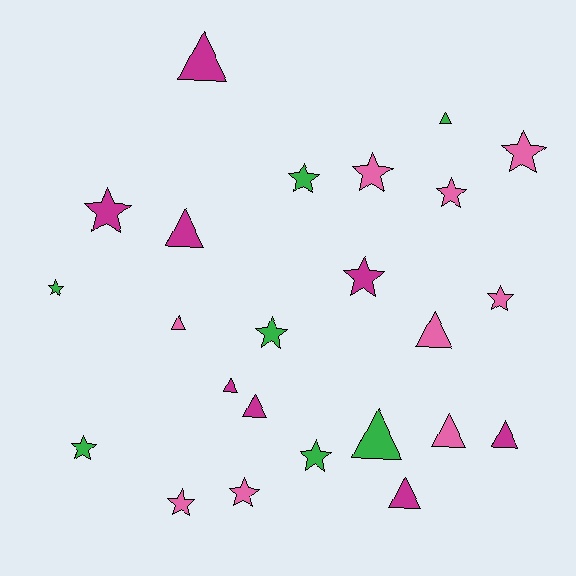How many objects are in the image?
There are 24 objects.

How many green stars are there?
There are 5 green stars.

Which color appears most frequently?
Pink, with 9 objects.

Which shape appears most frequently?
Star, with 13 objects.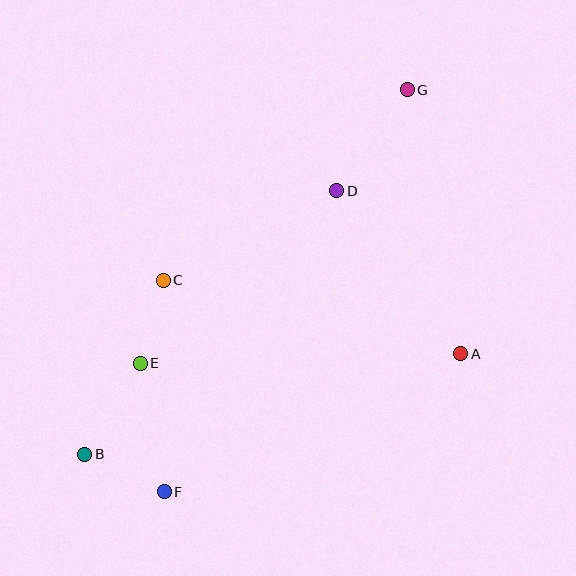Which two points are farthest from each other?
Points B and G are farthest from each other.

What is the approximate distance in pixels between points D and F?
The distance between D and F is approximately 347 pixels.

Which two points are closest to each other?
Points C and E are closest to each other.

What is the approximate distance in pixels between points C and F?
The distance between C and F is approximately 212 pixels.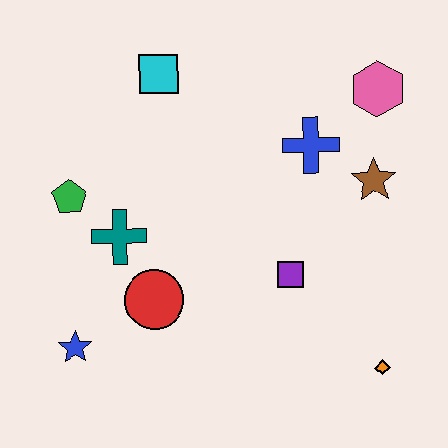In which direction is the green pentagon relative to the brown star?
The green pentagon is to the left of the brown star.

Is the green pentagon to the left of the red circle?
Yes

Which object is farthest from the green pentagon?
The orange diamond is farthest from the green pentagon.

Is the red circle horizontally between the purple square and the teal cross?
Yes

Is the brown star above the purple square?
Yes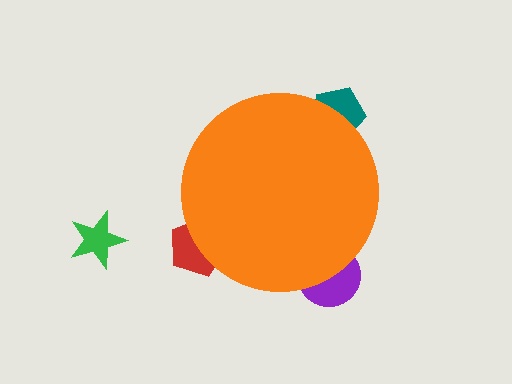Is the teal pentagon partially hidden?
Yes, the teal pentagon is partially hidden behind the orange circle.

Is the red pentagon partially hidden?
Yes, the red pentagon is partially hidden behind the orange circle.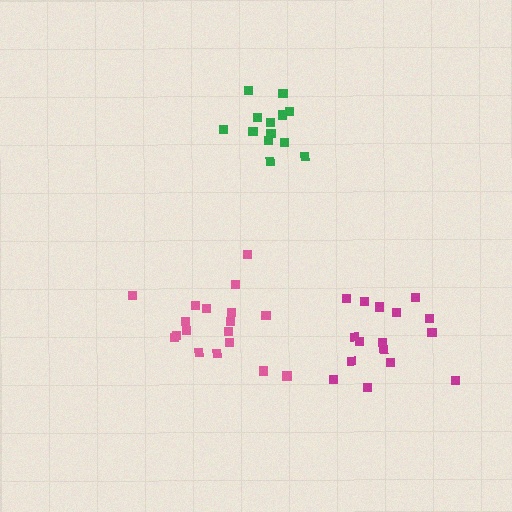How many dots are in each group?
Group 1: 13 dots, Group 2: 18 dots, Group 3: 16 dots (47 total).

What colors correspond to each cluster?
The clusters are colored: green, pink, magenta.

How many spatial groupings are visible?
There are 3 spatial groupings.